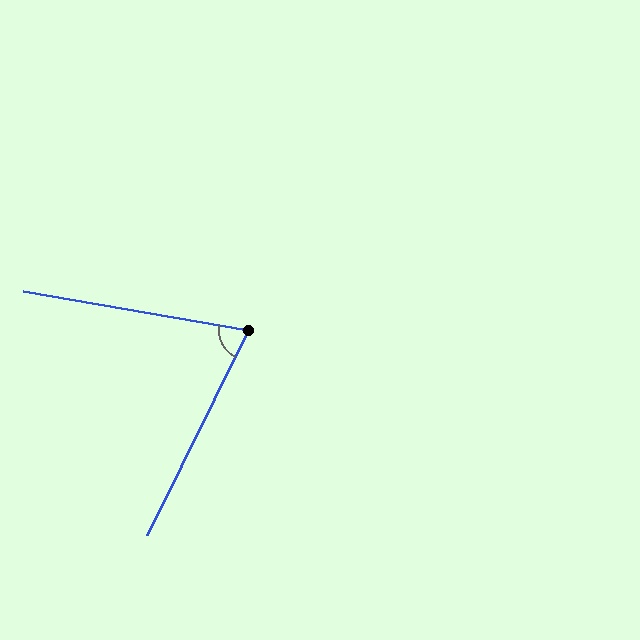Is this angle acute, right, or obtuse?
It is acute.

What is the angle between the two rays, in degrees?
Approximately 74 degrees.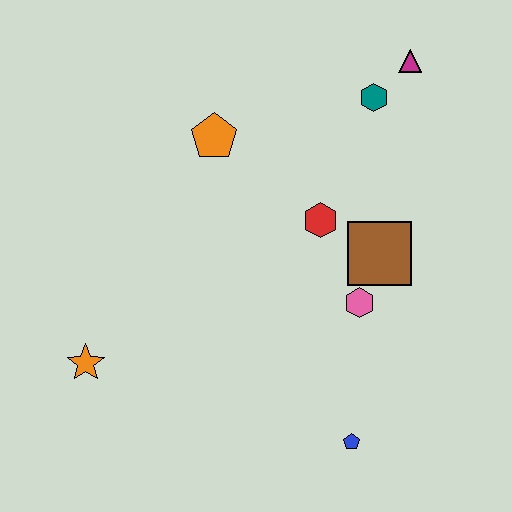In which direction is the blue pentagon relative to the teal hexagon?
The blue pentagon is below the teal hexagon.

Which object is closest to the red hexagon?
The brown square is closest to the red hexagon.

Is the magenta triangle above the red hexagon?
Yes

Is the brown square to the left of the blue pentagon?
No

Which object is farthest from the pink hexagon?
The orange star is farthest from the pink hexagon.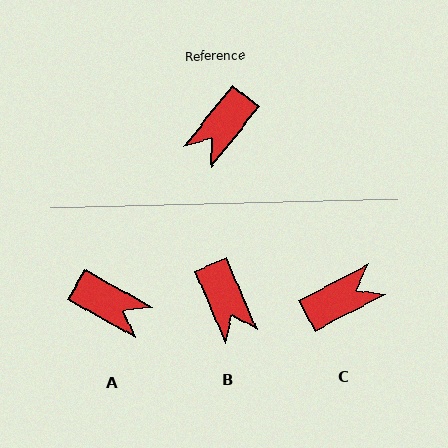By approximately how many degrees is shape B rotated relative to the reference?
Approximately 62 degrees counter-clockwise.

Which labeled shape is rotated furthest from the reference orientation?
C, about 157 degrees away.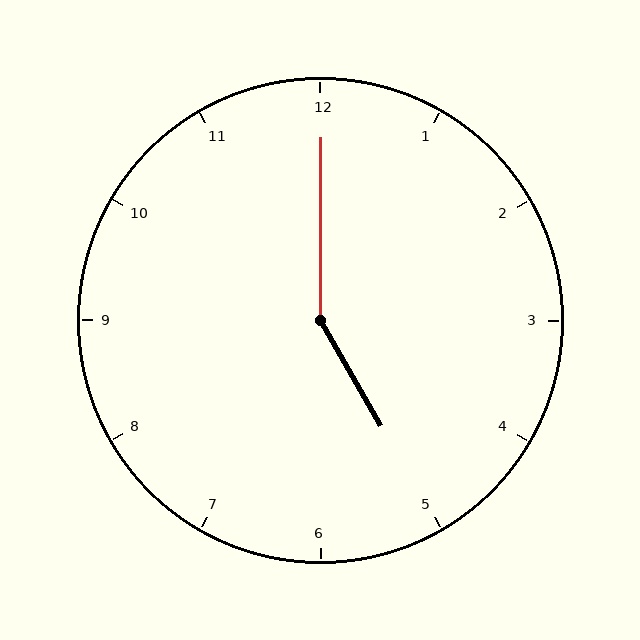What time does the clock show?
5:00.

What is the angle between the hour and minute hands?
Approximately 150 degrees.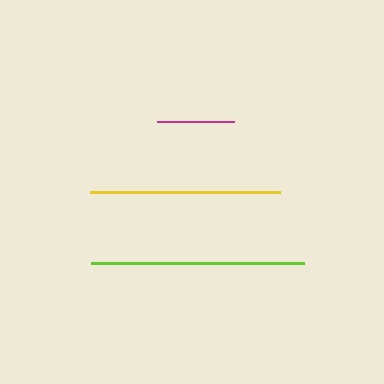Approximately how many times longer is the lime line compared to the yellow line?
The lime line is approximately 1.1 times the length of the yellow line.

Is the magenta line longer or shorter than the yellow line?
The yellow line is longer than the magenta line.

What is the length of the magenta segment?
The magenta segment is approximately 77 pixels long.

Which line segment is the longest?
The lime line is the longest at approximately 214 pixels.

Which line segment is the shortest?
The magenta line is the shortest at approximately 77 pixels.